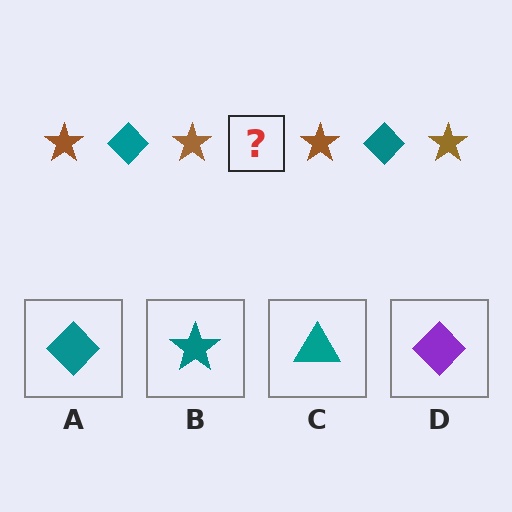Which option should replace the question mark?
Option A.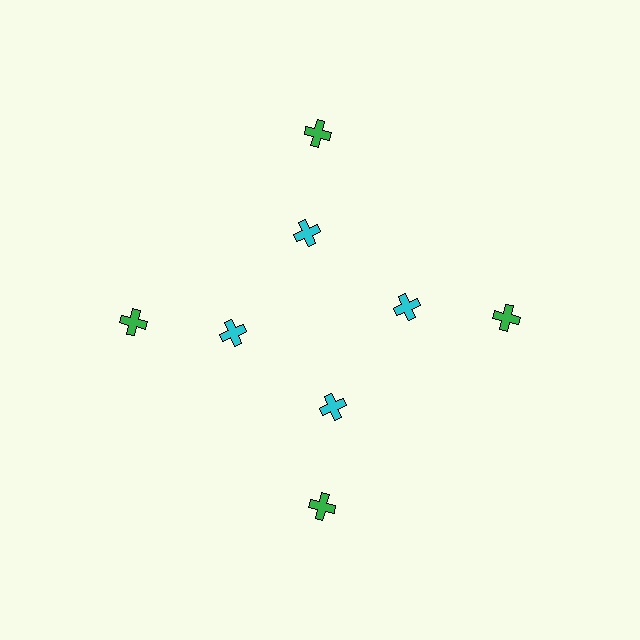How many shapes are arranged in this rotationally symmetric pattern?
There are 8 shapes, arranged in 4 groups of 2.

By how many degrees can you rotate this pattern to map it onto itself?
The pattern maps onto itself every 90 degrees of rotation.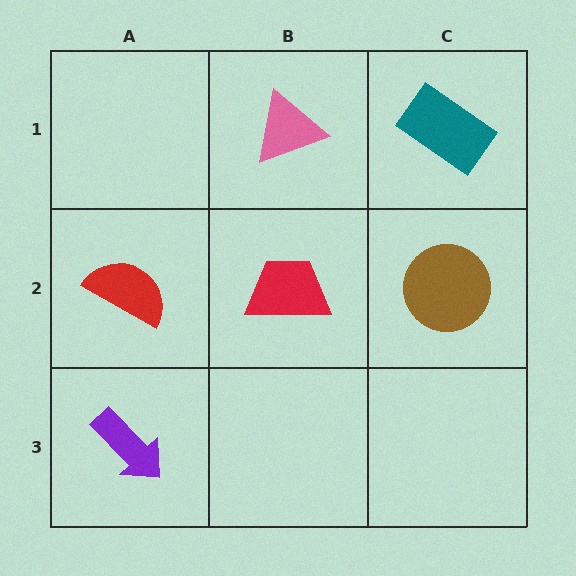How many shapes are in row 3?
1 shape.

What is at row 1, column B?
A pink triangle.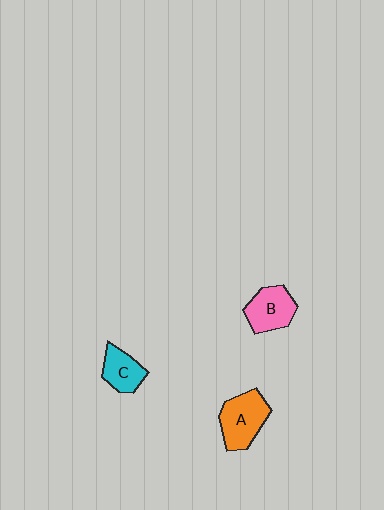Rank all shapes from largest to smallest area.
From largest to smallest: A (orange), B (pink), C (cyan).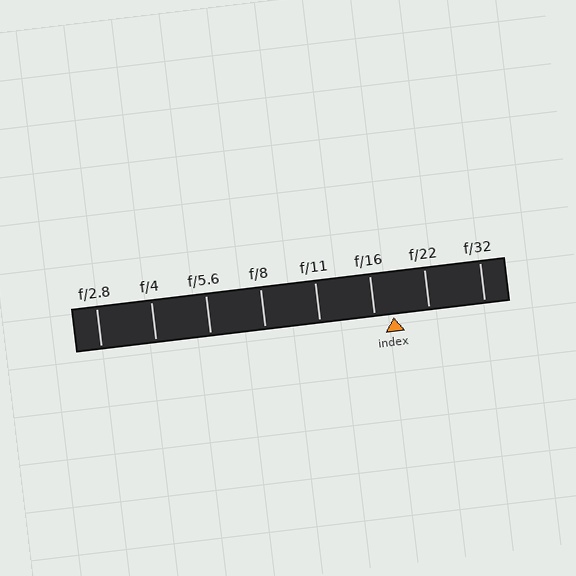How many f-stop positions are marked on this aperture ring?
There are 8 f-stop positions marked.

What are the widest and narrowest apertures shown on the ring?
The widest aperture shown is f/2.8 and the narrowest is f/32.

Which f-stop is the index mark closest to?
The index mark is closest to f/16.